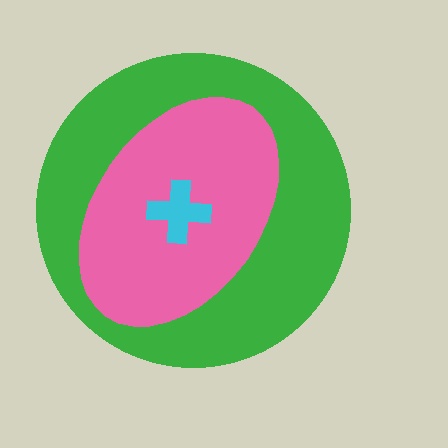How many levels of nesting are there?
3.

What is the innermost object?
The cyan cross.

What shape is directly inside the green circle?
The pink ellipse.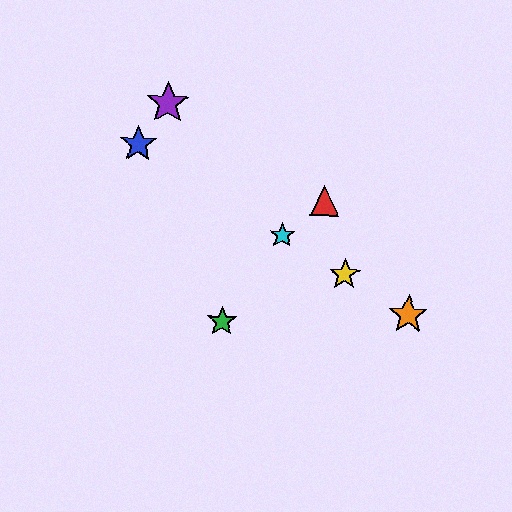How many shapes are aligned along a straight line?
4 shapes (the blue star, the yellow star, the orange star, the cyan star) are aligned along a straight line.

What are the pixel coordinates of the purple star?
The purple star is at (168, 103).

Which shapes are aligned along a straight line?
The blue star, the yellow star, the orange star, the cyan star are aligned along a straight line.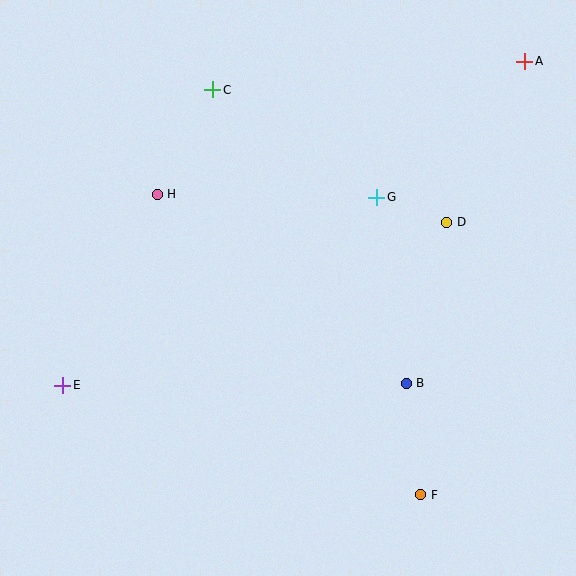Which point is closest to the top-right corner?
Point A is closest to the top-right corner.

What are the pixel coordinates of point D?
Point D is at (447, 222).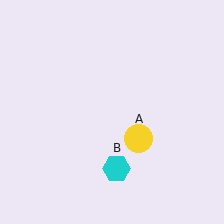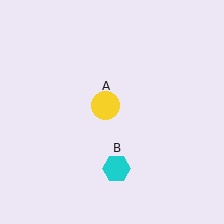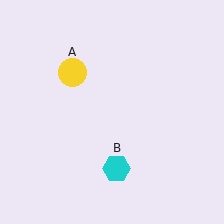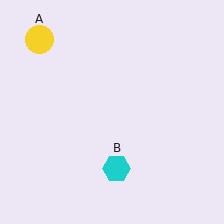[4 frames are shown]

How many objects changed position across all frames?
1 object changed position: yellow circle (object A).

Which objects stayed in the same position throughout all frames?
Cyan hexagon (object B) remained stationary.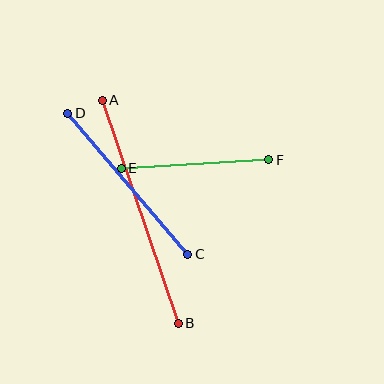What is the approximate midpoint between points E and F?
The midpoint is at approximately (195, 164) pixels.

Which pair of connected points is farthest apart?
Points A and B are farthest apart.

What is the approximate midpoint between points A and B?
The midpoint is at approximately (140, 212) pixels.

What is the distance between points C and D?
The distance is approximately 185 pixels.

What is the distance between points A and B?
The distance is approximately 236 pixels.